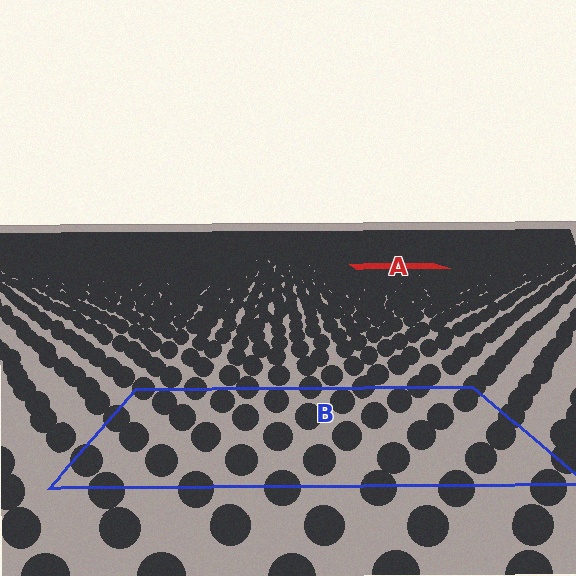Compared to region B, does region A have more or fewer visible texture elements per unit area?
Region A has more texture elements per unit area — they are packed more densely because it is farther away.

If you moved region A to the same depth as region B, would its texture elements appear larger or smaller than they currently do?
They would appear larger. At a closer depth, the same texture elements are projected at a bigger on-screen size.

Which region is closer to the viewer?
Region B is closer. The texture elements there are larger and more spread out.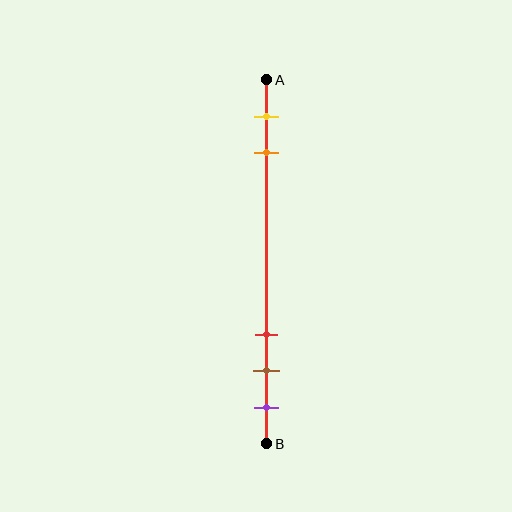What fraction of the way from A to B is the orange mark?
The orange mark is approximately 20% (0.2) of the way from A to B.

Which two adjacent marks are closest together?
The brown and purple marks are the closest adjacent pair.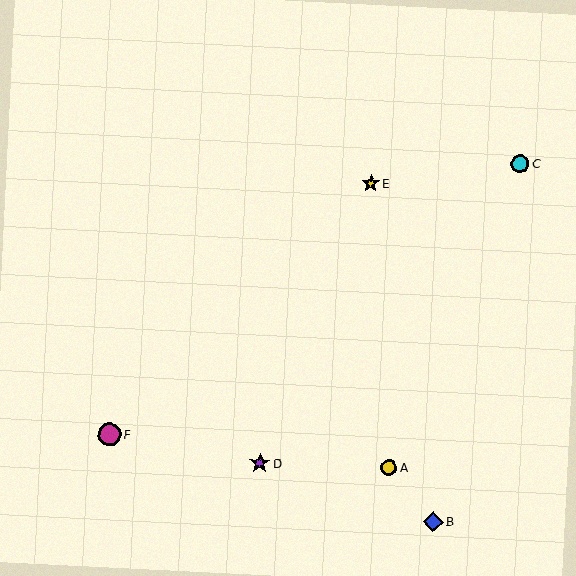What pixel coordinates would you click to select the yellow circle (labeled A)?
Click at (389, 468) to select the yellow circle A.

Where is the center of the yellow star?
The center of the yellow star is at (371, 183).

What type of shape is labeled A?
Shape A is a yellow circle.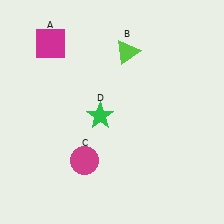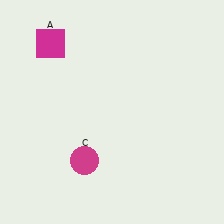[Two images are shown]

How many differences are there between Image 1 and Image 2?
There are 2 differences between the two images.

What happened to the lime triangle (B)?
The lime triangle (B) was removed in Image 2. It was in the top-right area of Image 1.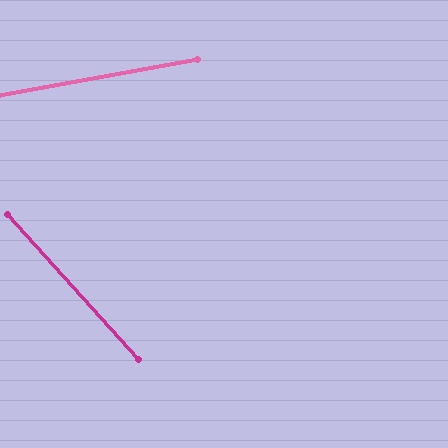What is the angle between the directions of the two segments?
Approximately 58 degrees.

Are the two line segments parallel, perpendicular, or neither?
Neither parallel nor perpendicular — they differ by about 58°.